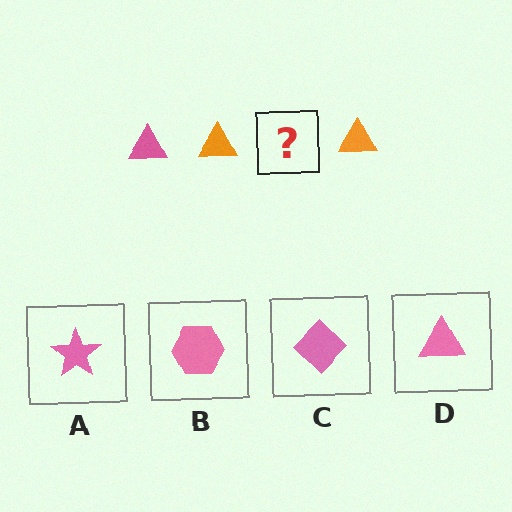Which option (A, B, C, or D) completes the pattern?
D.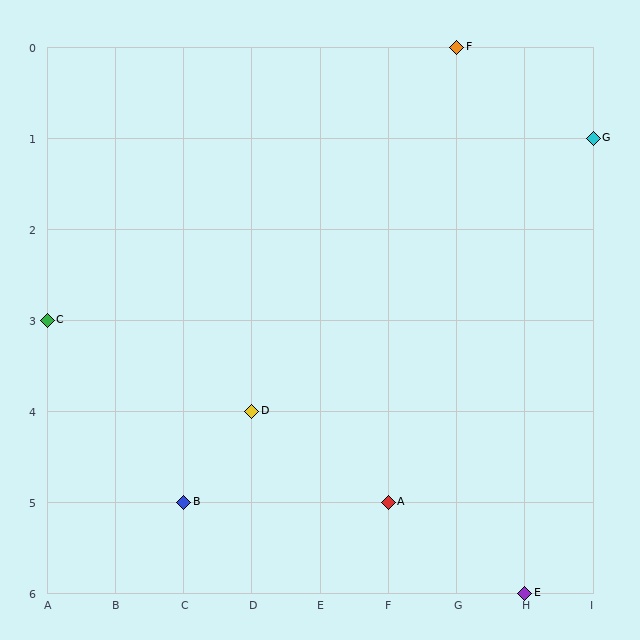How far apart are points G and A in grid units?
Points G and A are 3 columns and 4 rows apart (about 5.0 grid units diagonally).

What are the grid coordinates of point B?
Point B is at grid coordinates (C, 5).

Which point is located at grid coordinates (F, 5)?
Point A is at (F, 5).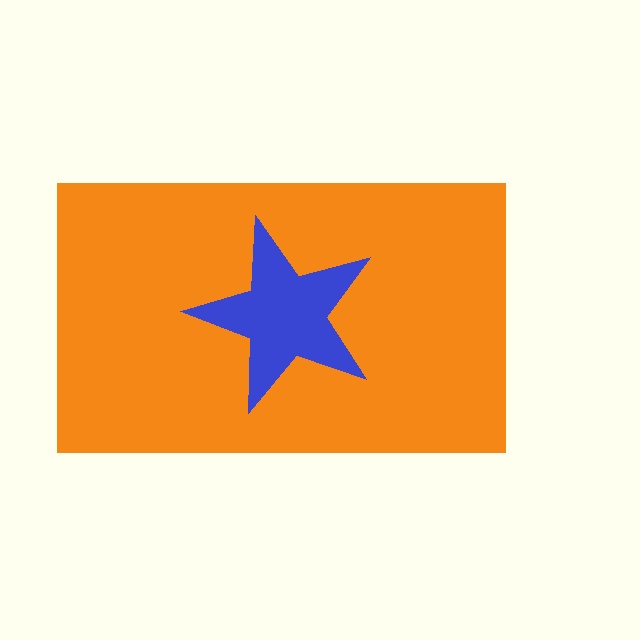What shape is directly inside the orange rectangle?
The blue star.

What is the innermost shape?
The blue star.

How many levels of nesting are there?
2.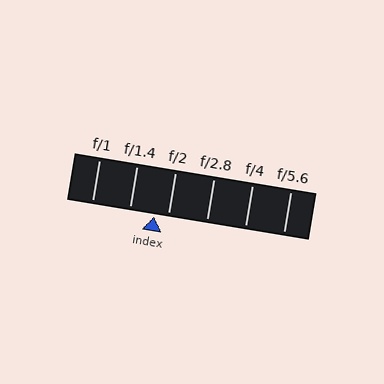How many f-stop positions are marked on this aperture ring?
There are 6 f-stop positions marked.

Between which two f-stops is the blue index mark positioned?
The index mark is between f/1.4 and f/2.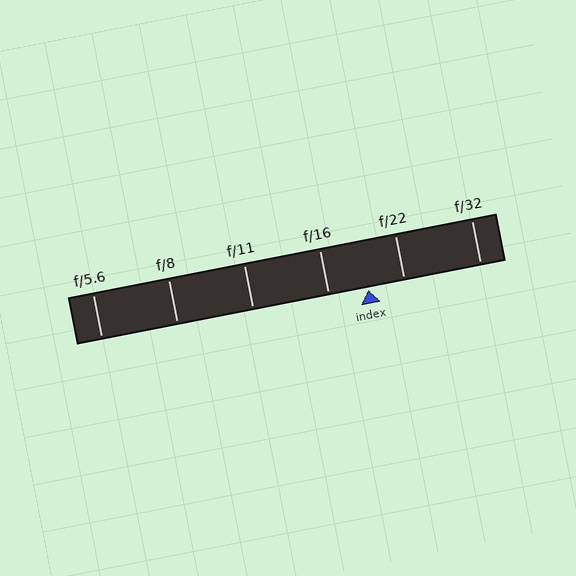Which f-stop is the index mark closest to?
The index mark is closest to f/22.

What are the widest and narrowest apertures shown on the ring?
The widest aperture shown is f/5.6 and the narrowest is f/32.